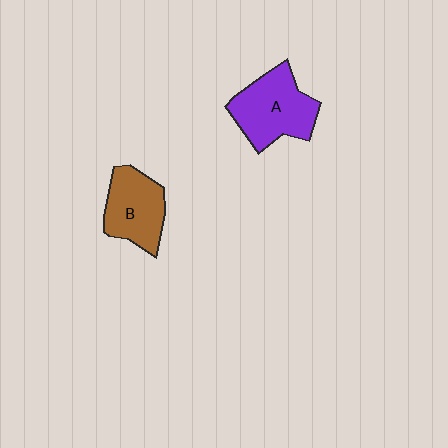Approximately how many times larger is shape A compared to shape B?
Approximately 1.2 times.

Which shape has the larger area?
Shape A (purple).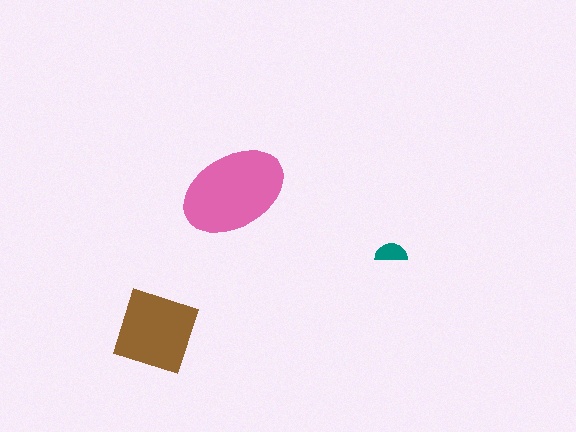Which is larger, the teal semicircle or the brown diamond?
The brown diamond.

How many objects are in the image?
There are 3 objects in the image.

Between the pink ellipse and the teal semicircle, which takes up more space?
The pink ellipse.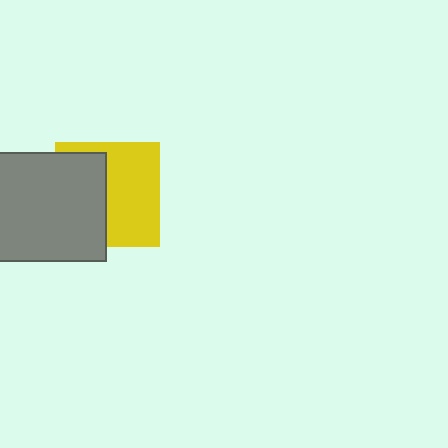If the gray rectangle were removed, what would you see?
You would see the complete yellow square.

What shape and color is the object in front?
The object in front is a gray rectangle.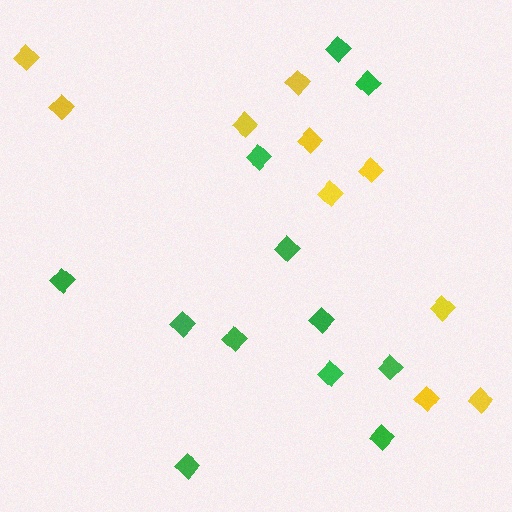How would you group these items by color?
There are 2 groups: one group of green diamonds (12) and one group of yellow diamonds (10).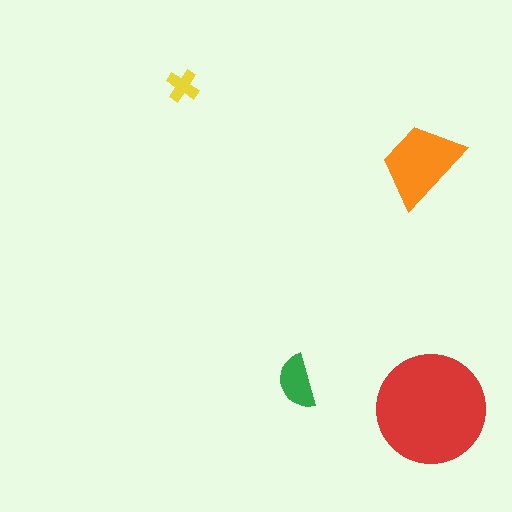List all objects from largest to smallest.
The red circle, the orange trapezoid, the green semicircle, the yellow cross.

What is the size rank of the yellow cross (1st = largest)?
4th.